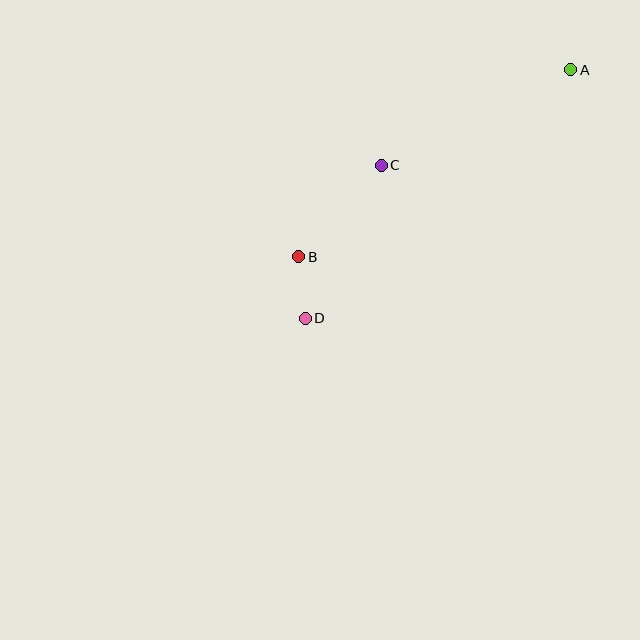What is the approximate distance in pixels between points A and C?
The distance between A and C is approximately 212 pixels.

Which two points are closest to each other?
Points B and D are closest to each other.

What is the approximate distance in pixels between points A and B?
The distance between A and B is approximately 330 pixels.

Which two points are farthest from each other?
Points A and D are farthest from each other.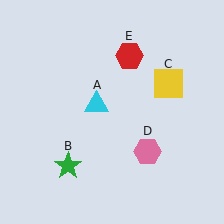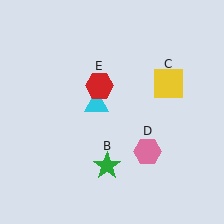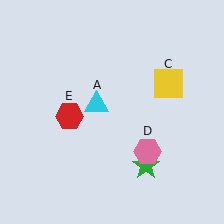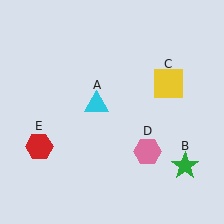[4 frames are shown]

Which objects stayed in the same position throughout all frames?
Cyan triangle (object A) and yellow square (object C) and pink hexagon (object D) remained stationary.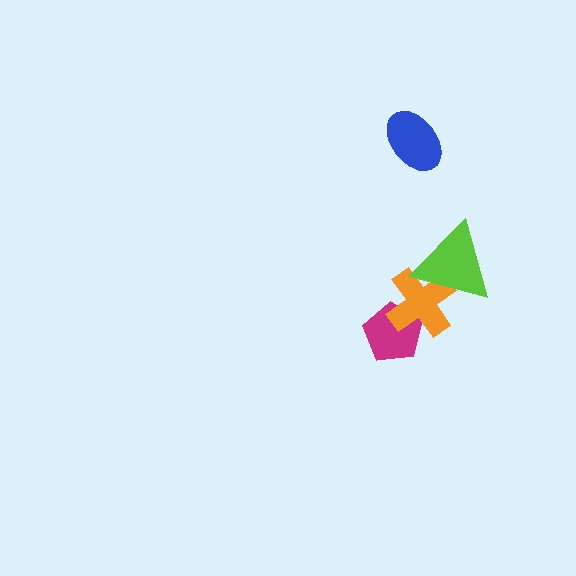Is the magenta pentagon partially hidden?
Yes, it is partially covered by another shape.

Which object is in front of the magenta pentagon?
The orange cross is in front of the magenta pentagon.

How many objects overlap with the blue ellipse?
0 objects overlap with the blue ellipse.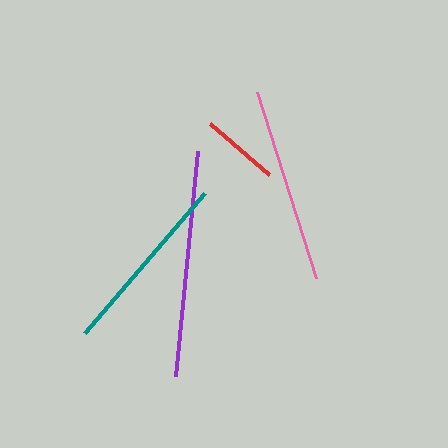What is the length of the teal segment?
The teal segment is approximately 184 pixels long.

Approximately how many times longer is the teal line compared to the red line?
The teal line is approximately 2.4 times the length of the red line.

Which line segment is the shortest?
The red line is the shortest at approximately 78 pixels.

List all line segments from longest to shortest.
From longest to shortest: purple, pink, teal, red.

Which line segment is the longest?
The purple line is the longest at approximately 227 pixels.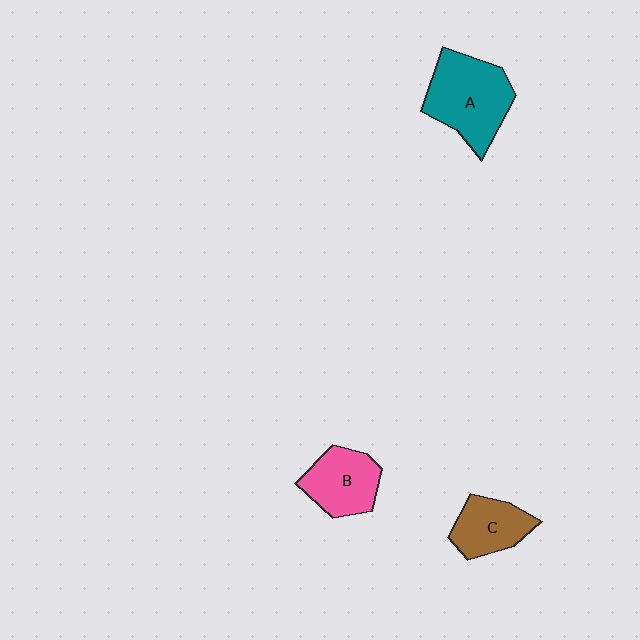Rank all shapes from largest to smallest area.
From largest to smallest: A (teal), B (pink), C (brown).